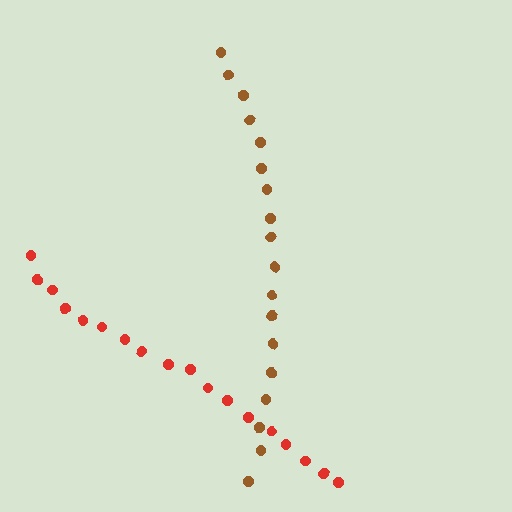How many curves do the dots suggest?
There are 2 distinct paths.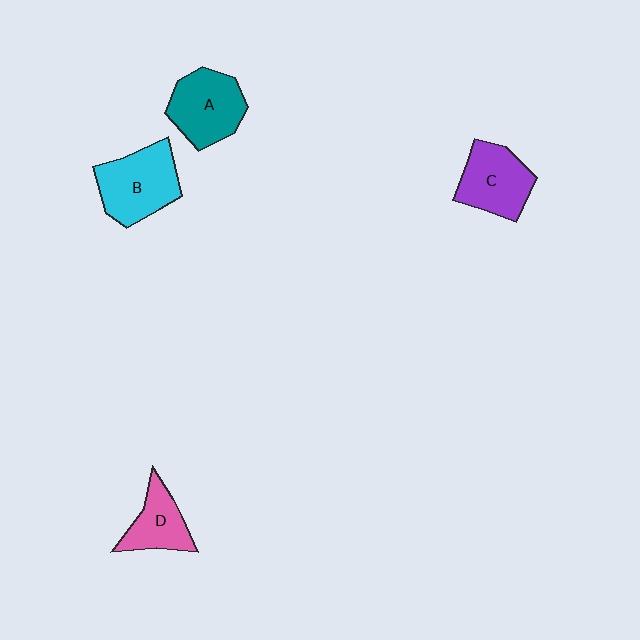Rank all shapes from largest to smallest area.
From largest to smallest: B (cyan), A (teal), C (purple), D (pink).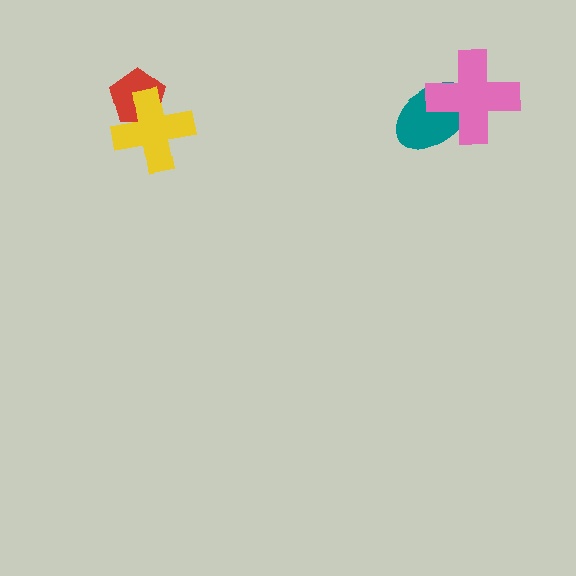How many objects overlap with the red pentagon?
1 object overlaps with the red pentagon.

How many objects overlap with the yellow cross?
1 object overlaps with the yellow cross.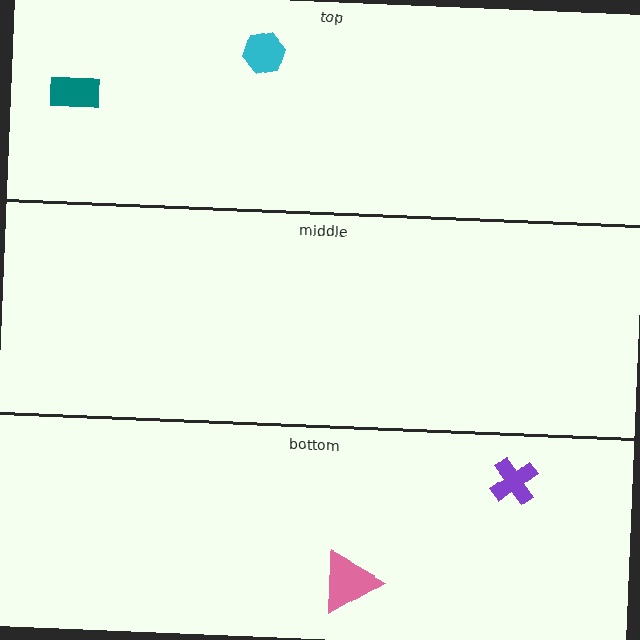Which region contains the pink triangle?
The bottom region.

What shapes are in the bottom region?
The purple cross, the pink triangle.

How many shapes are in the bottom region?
2.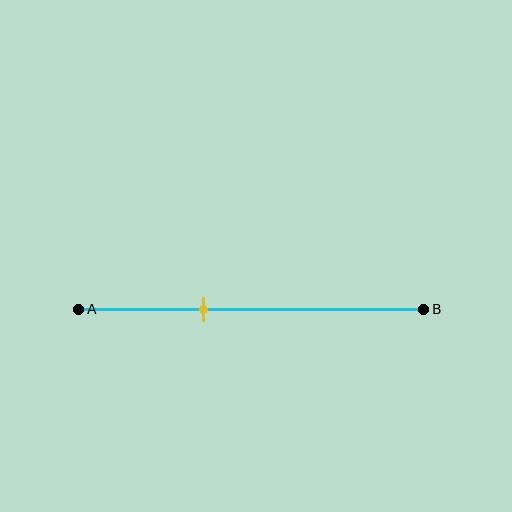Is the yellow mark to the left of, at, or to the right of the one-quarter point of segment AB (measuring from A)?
The yellow mark is to the right of the one-quarter point of segment AB.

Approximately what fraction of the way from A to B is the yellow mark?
The yellow mark is approximately 35% of the way from A to B.